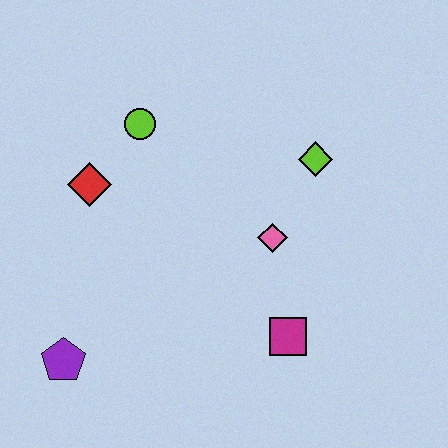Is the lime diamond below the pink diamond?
No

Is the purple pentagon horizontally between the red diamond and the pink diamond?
No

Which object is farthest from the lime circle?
The magenta square is farthest from the lime circle.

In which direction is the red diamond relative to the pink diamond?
The red diamond is to the left of the pink diamond.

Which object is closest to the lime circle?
The red diamond is closest to the lime circle.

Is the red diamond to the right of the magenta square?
No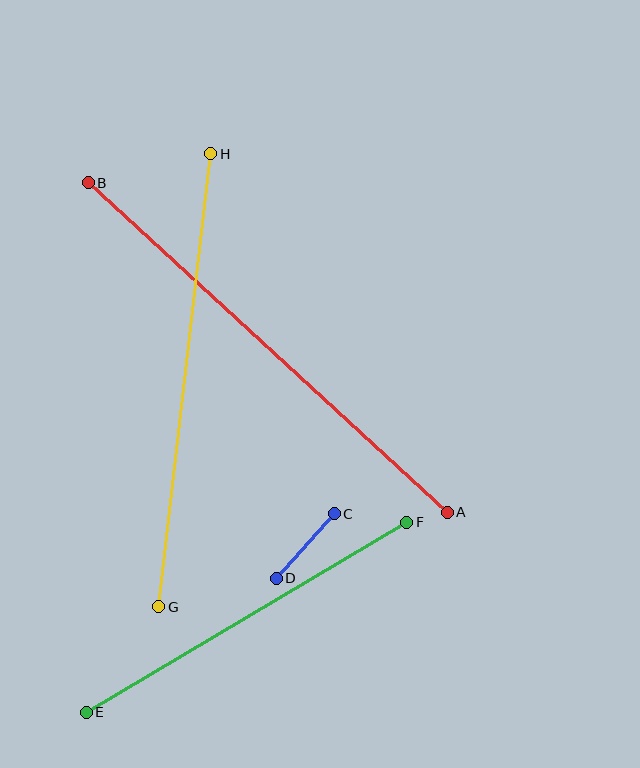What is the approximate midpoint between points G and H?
The midpoint is at approximately (185, 380) pixels.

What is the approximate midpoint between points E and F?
The midpoint is at approximately (247, 617) pixels.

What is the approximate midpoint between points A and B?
The midpoint is at approximately (268, 347) pixels.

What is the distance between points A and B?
The distance is approximately 487 pixels.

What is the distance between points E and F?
The distance is approximately 373 pixels.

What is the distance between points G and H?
The distance is approximately 456 pixels.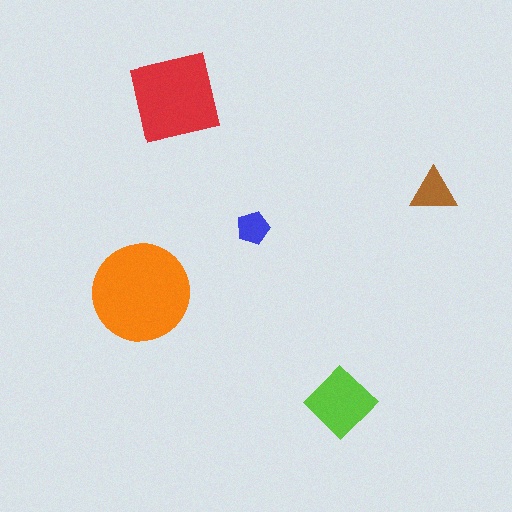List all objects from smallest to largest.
The blue pentagon, the brown triangle, the lime diamond, the red square, the orange circle.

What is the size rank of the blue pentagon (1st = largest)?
5th.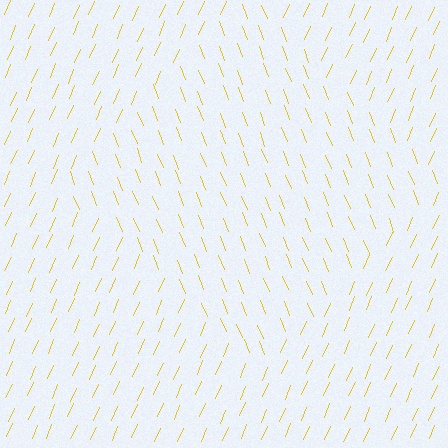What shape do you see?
I see a diamond.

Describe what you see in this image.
The image is filled with small yellow line segments. A diamond region in the image has lines oriented differently from the surrounding lines, creating a visible texture boundary.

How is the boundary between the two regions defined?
The boundary is defined purely by a change in line orientation (approximately 45 degrees difference). All lines are the same color and thickness.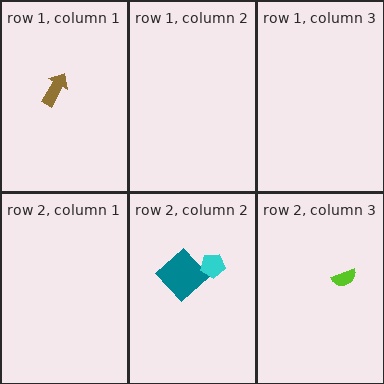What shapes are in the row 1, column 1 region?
The brown arrow.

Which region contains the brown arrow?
The row 1, column 1 region.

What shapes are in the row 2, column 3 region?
The lime semicircle.